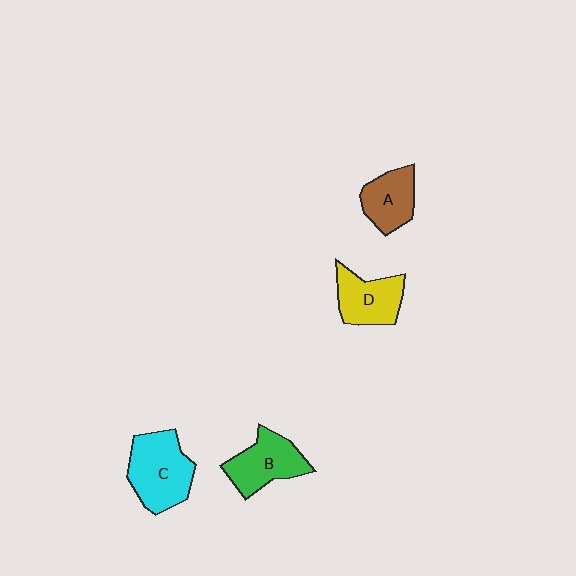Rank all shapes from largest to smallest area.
From largest to smallest: C (cyan), B (green), D (yellow), A (brown).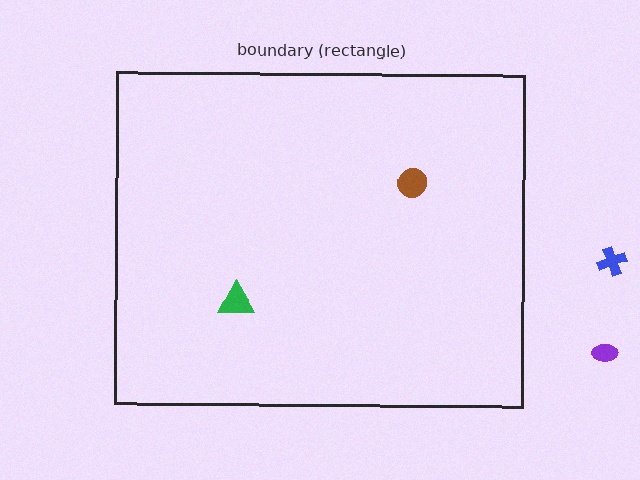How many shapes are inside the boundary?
2 inside, 2 outside.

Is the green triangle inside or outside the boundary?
Inside.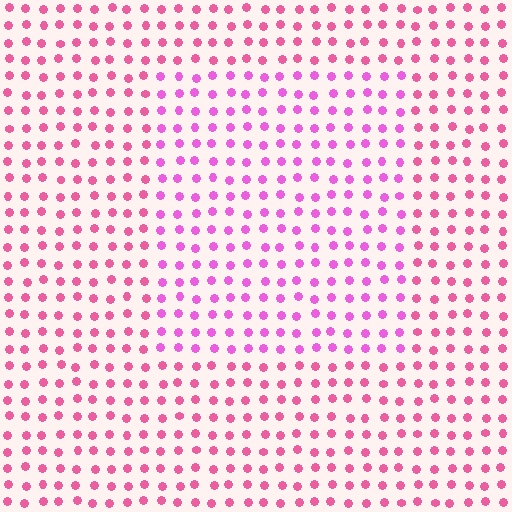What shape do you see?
I see a rectangle.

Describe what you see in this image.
The image is filled with small pink elements in a uniform arrangement. A rectangle-shaped region is visible where the elements are tinted to a slightly different hue, forming a subtle color boundary.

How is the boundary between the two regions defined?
The boundary is defined purely by a slight shift in hue (about 28 degrees). Spacing, size, and orientation are identical on both sides.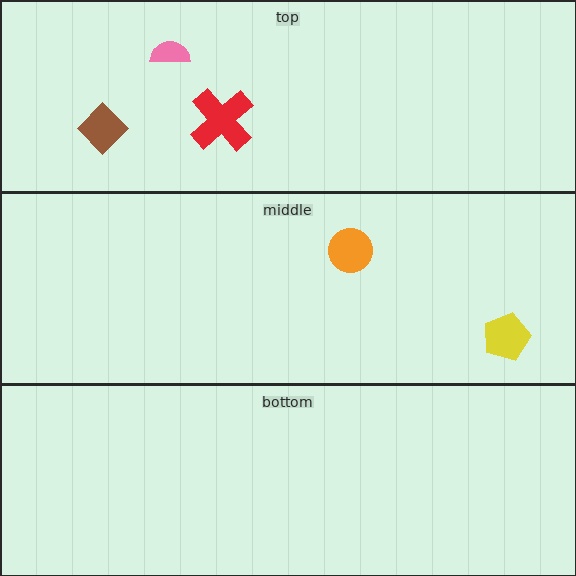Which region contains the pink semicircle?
The top region.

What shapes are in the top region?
The brown diamond, the red cross, the pink semicircle.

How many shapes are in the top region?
3.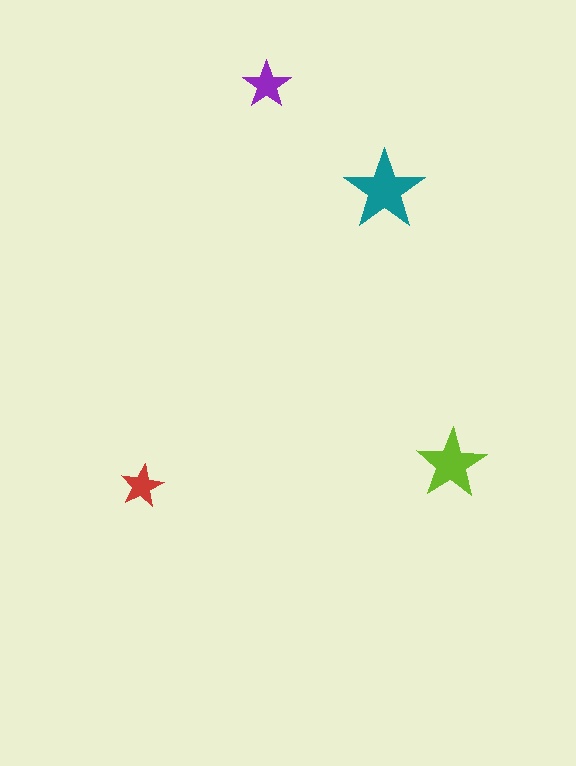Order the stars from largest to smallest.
the teal one, the lime one, the purple one, the red one.